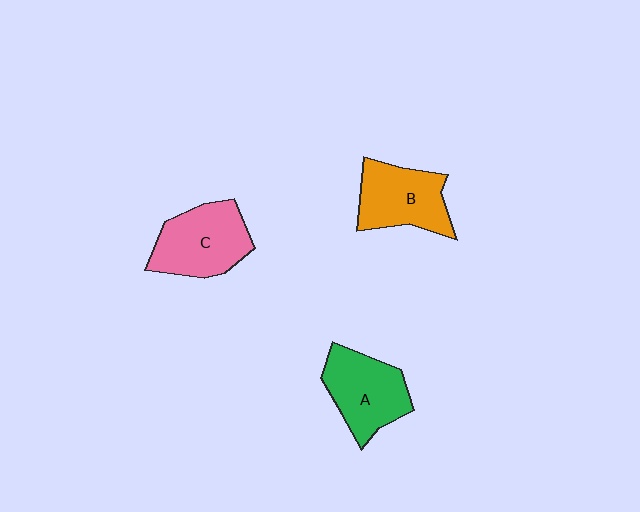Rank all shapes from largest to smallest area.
From largest to smallest: C (pink), A (green), B (orange).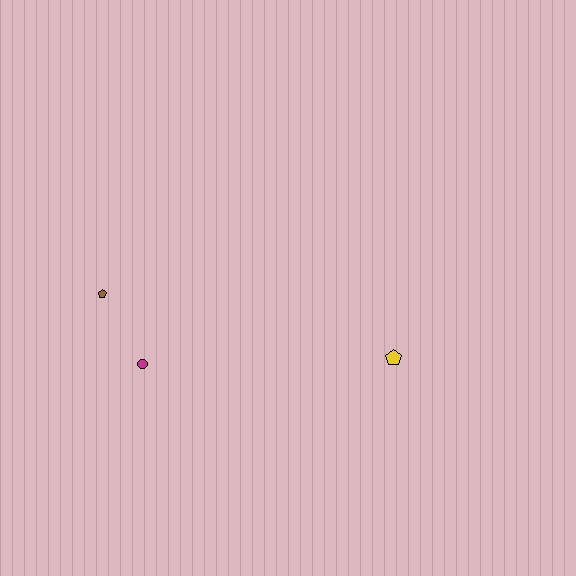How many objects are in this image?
There are 3 objects.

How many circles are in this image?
There is 1 circle.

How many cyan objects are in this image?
There are no cyan objects.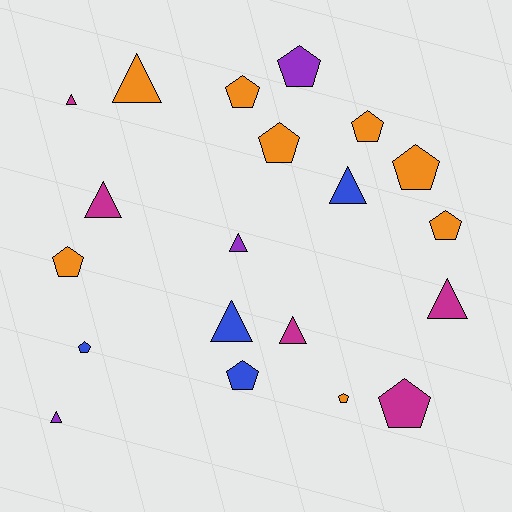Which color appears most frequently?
Orange, with 8 objects.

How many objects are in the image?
There are 20 objects.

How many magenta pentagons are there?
There is 1 magenta pentagon.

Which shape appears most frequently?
Pentagon, with 11 objects.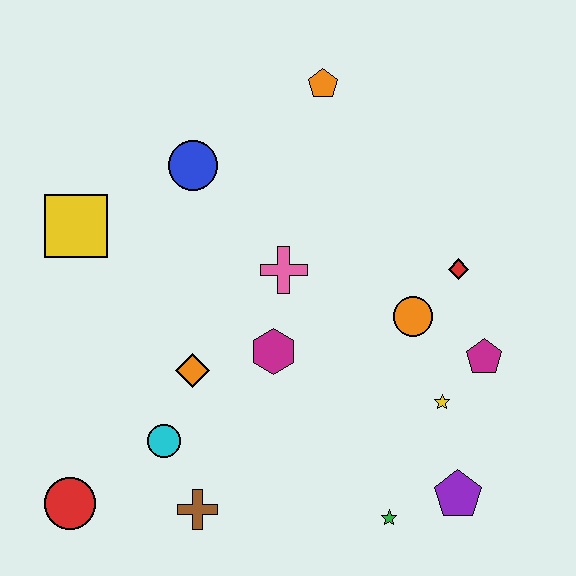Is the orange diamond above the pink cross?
No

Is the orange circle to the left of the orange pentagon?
No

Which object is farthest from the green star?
The orange pentagon is farthest from the green star.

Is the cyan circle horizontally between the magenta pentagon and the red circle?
Yes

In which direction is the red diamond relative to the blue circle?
The red diamond is to the right of the blue circle.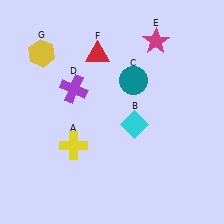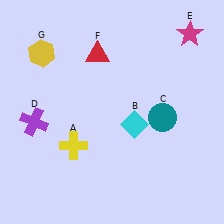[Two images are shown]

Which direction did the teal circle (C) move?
The teal circle (C) moved down.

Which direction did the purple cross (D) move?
The purple cross (D) moved left.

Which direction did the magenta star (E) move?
The magenta star (E) moved right.